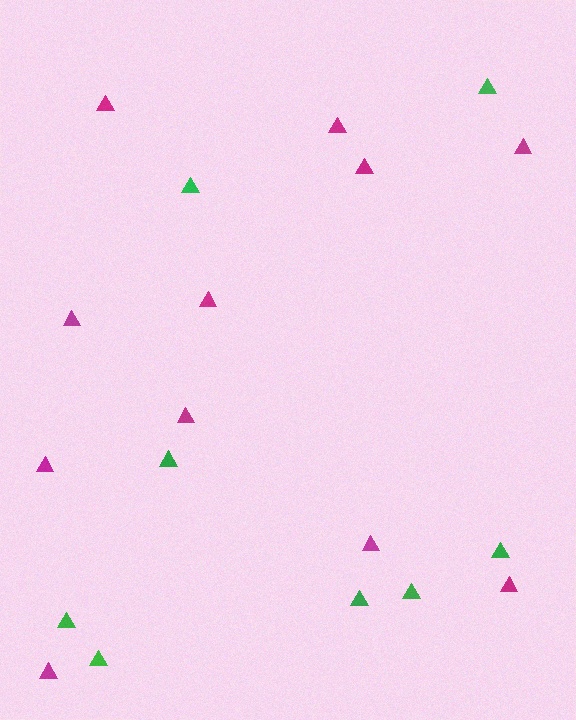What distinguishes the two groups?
There are 2 groups: one group of magenta triangles (11) and one group of green triangles (8).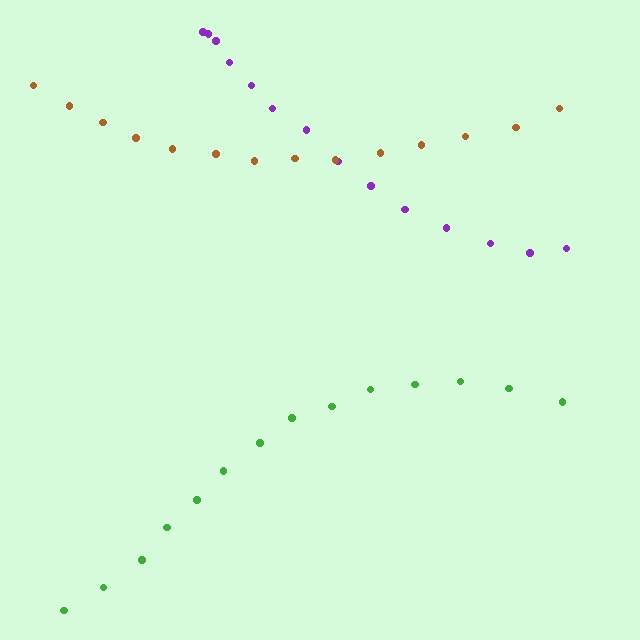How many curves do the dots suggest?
There are 3 distinct paths.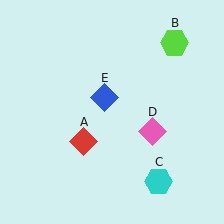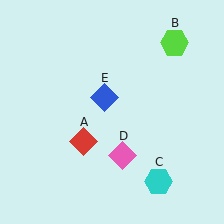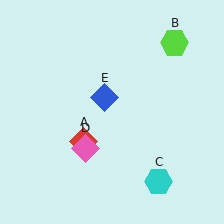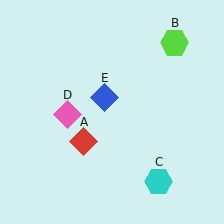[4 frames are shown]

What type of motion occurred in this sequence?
The pink diamond (object D) rotated clockwise around the center of the scene.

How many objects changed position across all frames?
1 object changed position: pink diamond (object D).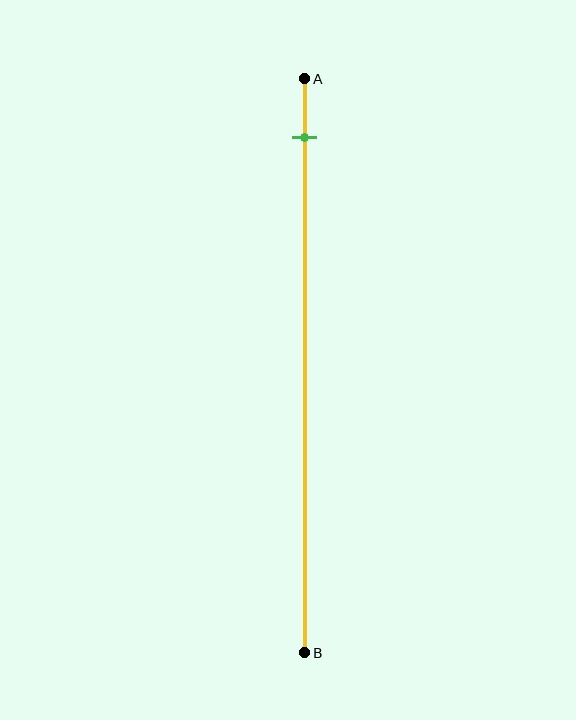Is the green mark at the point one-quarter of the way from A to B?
No, the mark is at about 10% from A, not at the 25% one-quarter point.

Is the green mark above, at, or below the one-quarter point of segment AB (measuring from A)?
The green mark is above the one-quarter point of segment AB.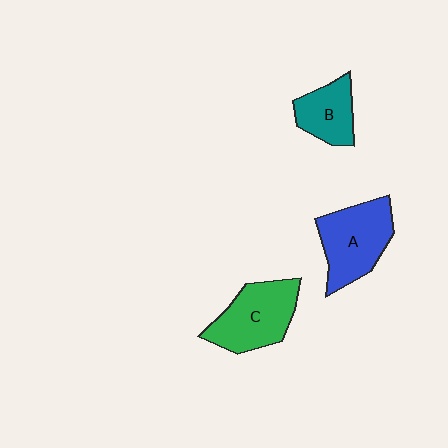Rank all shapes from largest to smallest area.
From largest to smallest: A (blue), C (green), B (teal).